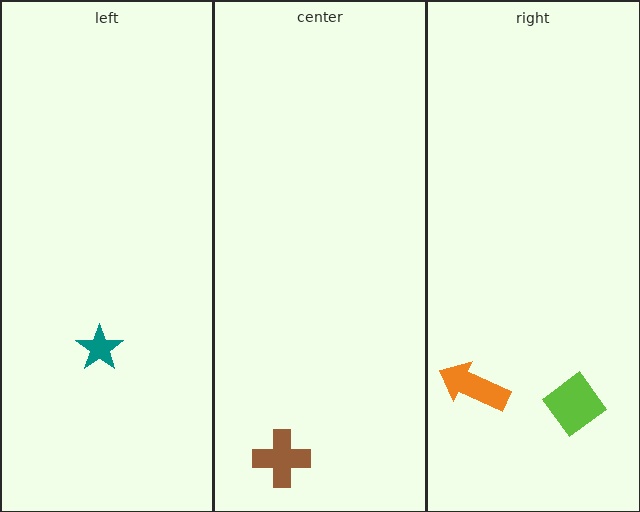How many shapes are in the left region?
1.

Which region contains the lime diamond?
The right region.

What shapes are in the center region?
The brown cross.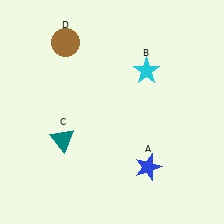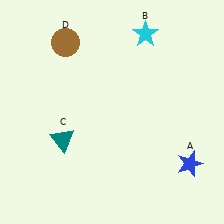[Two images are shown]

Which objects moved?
The objects that moved are: the blue star (A), the cyan star (B).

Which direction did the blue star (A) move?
The blue star (A) moved right.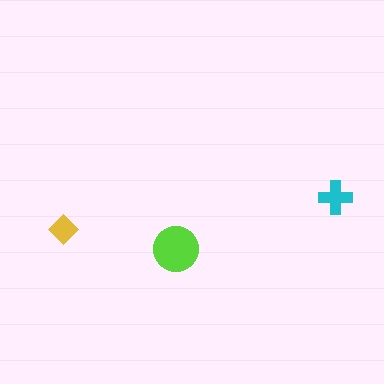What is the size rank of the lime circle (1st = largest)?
1st.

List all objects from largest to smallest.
The lime circle, the cyan cross, the yellow diamond.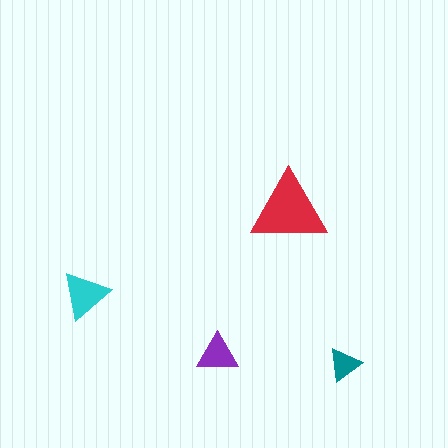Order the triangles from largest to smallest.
the red one, the cyan one, the purple one, the teal one.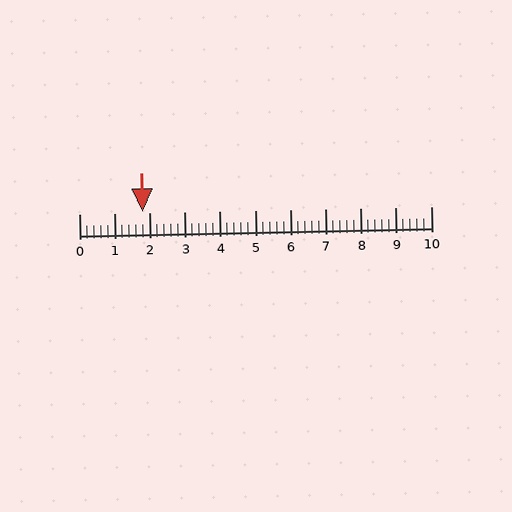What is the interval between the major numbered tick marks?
The major tick marks are spaced 1 units apart.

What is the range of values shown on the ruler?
The ruler shows values from 0 to 10.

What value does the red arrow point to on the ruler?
The red arrow points to approximately 1.8.